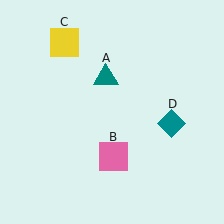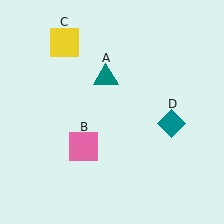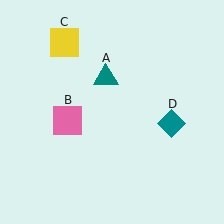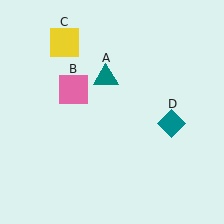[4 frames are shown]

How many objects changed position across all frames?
1 object changed position: pink square (object B).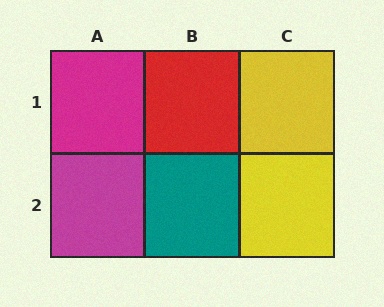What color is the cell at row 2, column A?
Magenta.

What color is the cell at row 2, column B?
Teal.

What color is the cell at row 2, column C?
Yellow.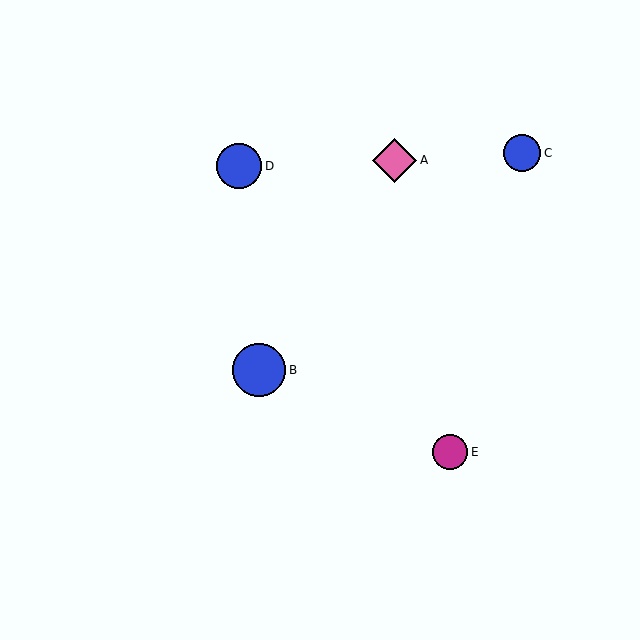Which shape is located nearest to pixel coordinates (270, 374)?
The blue circle (labeled B) at (259, 370) is nearest to that location.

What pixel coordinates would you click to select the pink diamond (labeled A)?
Click at (394, 160) to select the pink diamond A.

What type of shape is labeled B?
Shape B is a blue circle.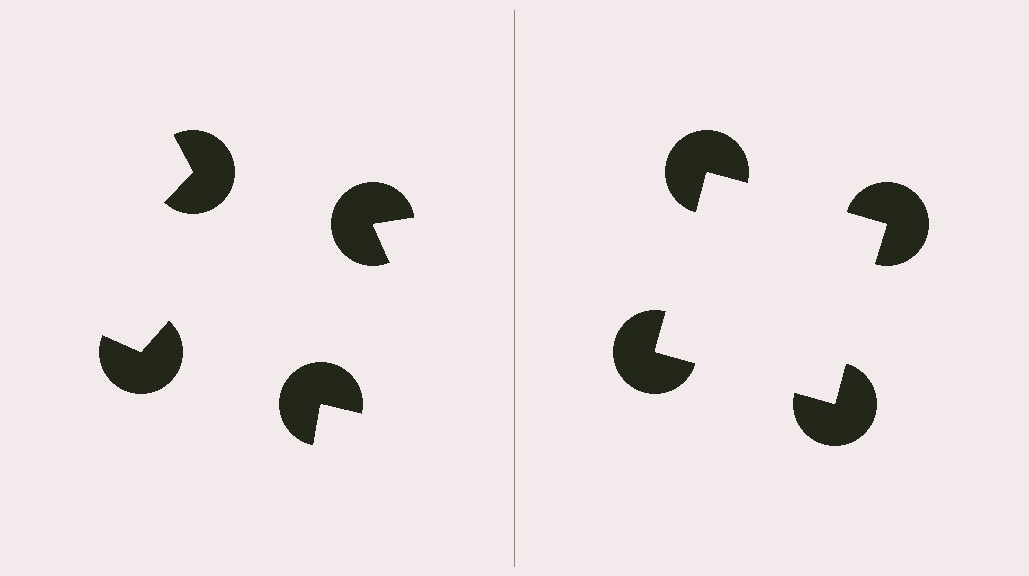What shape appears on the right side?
An illusory square.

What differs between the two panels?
The pac-man discs are positioned identically on both sides; only the wedge orientations differ. On the right they align to a square; on the left they are misaligned.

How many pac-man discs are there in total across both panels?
8 — 4 on each side.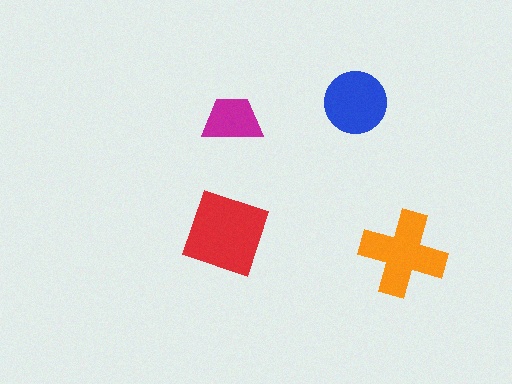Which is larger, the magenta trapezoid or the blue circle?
The blue circle.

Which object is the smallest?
The magenta trapezoid.